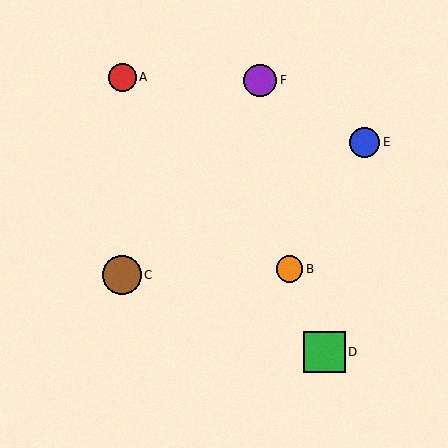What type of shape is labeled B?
Shape B is an orange circle.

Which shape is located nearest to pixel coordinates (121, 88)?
The red circle (labeled A) at (122, 77) is nearest to that location.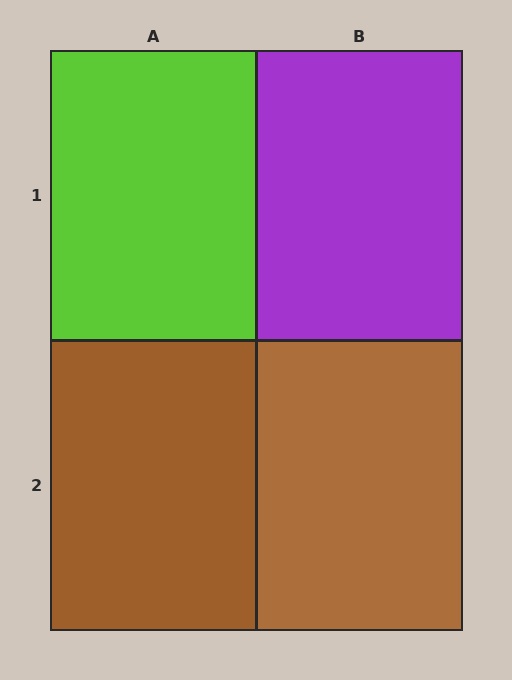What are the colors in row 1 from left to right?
Lime, purple.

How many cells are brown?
2 cells are brown.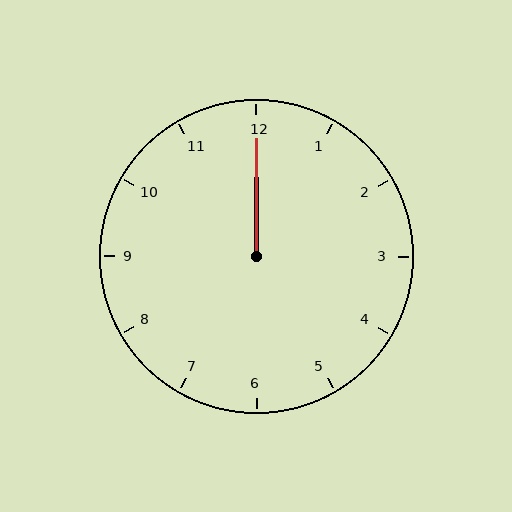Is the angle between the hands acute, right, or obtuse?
It is acute.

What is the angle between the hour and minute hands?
Approximately 0 degrees.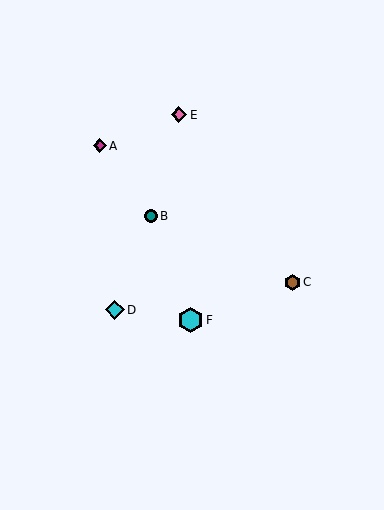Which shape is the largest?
The cyan hexagon (labeled F) is the largest.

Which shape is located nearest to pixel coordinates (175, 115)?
The pink diamond (labeled E) at (179, 115) is nearest to that location.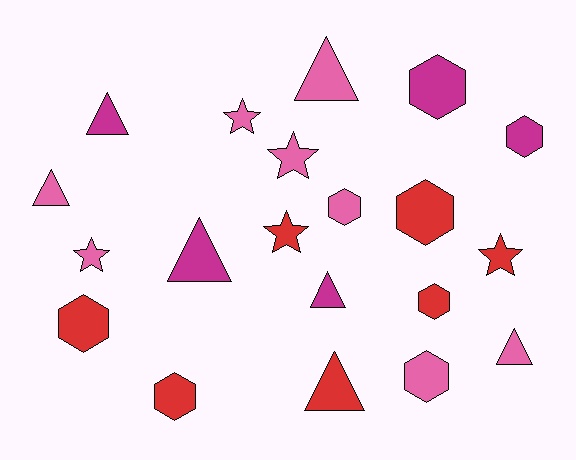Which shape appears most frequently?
Hexagon, with 8 objects.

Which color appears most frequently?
Pink, with 8 objects.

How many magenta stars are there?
There are no magenta stars.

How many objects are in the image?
There are 20 objects.